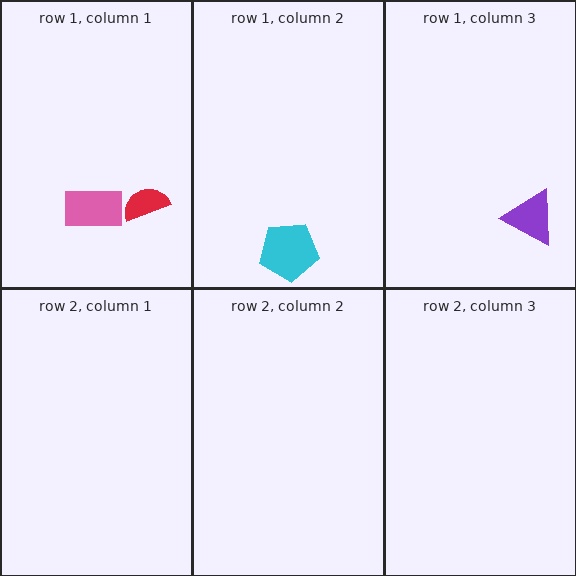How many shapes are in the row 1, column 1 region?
2.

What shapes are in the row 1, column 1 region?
The pink rectangle, the red semicircle.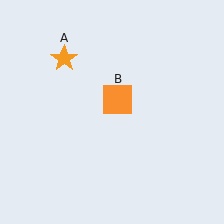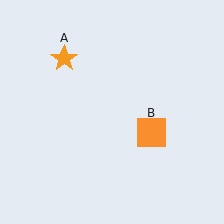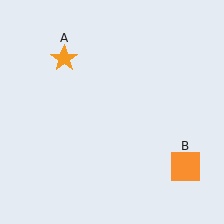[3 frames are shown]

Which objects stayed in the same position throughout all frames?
Orange star (object A) remained stationary.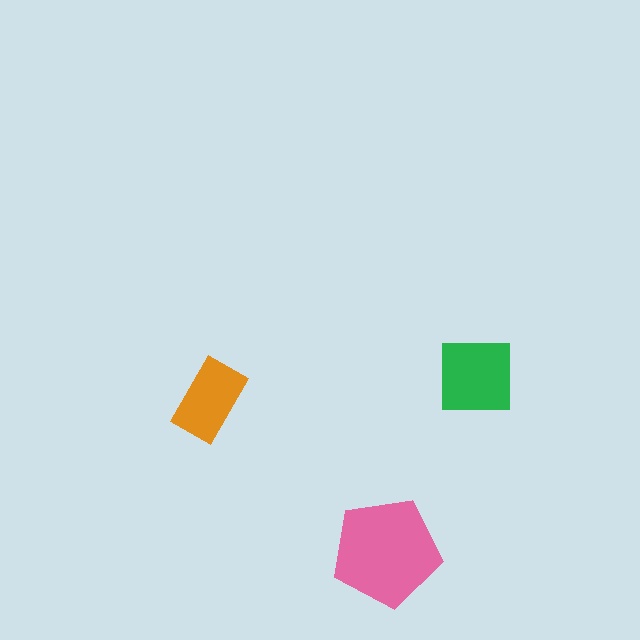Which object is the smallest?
The orange rectangle.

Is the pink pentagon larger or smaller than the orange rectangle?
Larger.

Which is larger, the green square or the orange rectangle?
The green square.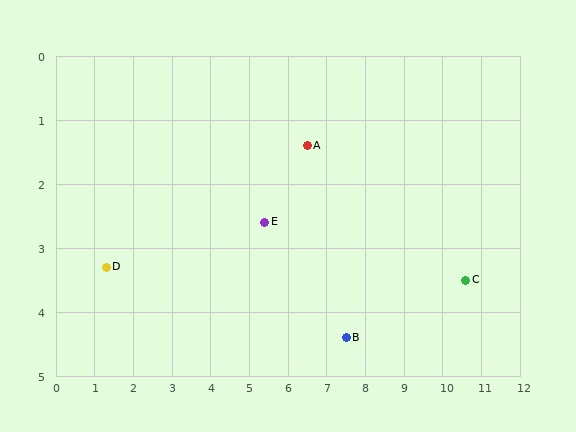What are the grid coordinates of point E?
Point E is at approximately (5.4, 2.6).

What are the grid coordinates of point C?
Point C is at approximately (10.6, 3.5).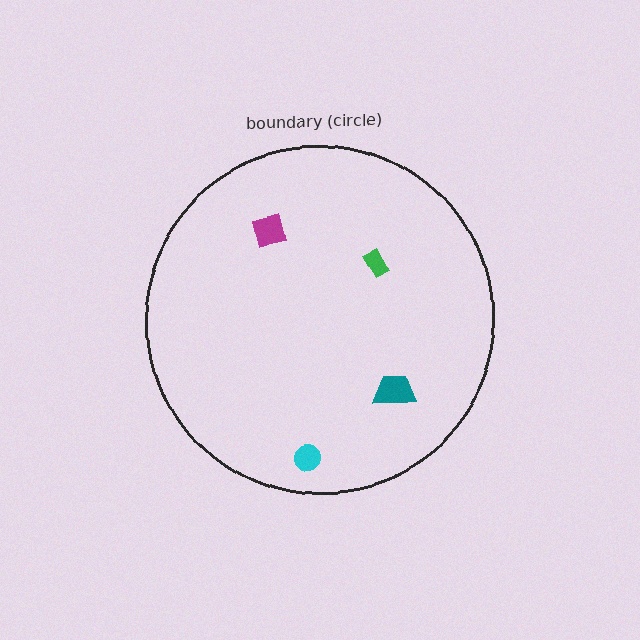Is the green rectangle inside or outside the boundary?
Inside.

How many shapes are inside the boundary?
4 inside, 0 outside.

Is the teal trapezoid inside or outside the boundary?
Inside.